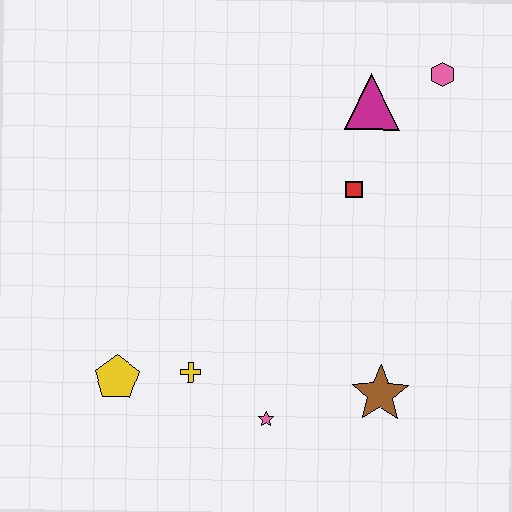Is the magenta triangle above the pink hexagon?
No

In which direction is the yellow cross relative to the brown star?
The yellow cross is to the left of the brown star.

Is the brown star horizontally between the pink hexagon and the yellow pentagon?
Yes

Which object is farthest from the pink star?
The pink hexagon is farthest from the pink star.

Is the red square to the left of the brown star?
Yes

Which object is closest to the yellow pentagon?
The yellow cross is closest to the yellow pentagon.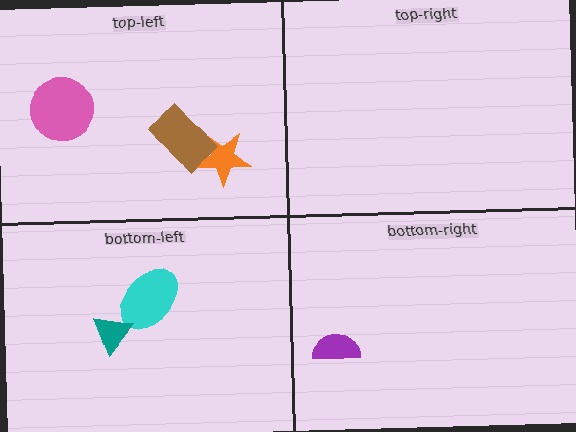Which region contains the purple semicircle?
The bottom-right region.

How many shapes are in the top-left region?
3.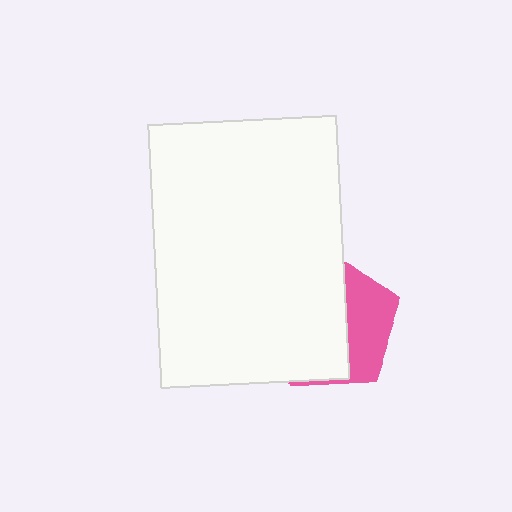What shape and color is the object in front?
The object in front is a white rectangle.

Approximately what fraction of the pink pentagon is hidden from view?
Roughly 64% of the pink pentagon is hidden behind the white rectangle.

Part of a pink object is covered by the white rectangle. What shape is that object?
It is a pentagon.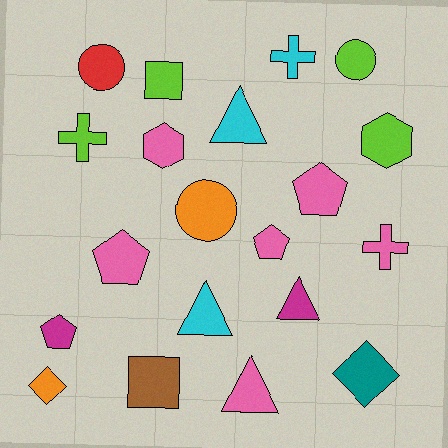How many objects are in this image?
There are 20 objects.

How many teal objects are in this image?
There is 1 teal object.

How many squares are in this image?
There are 2 squares.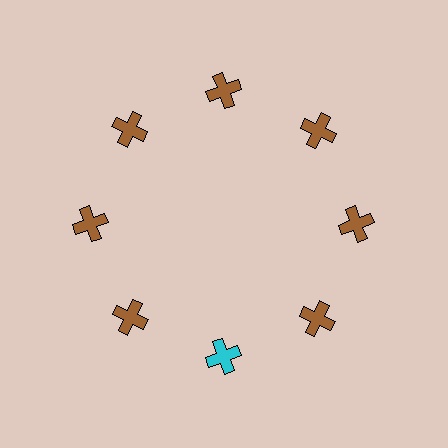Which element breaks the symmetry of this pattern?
The cyan cross at roughly the 6 o'clock position breaks the symmetry. All other shapes are brown crosses.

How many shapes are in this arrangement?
There are 8 shapes arranged in a ring pattern.